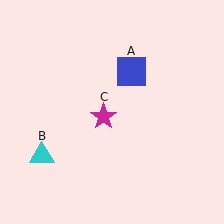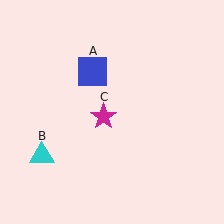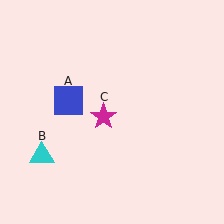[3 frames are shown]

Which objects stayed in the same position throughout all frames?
Cyan triangle (object B) and magenta star (object C) remained stationary.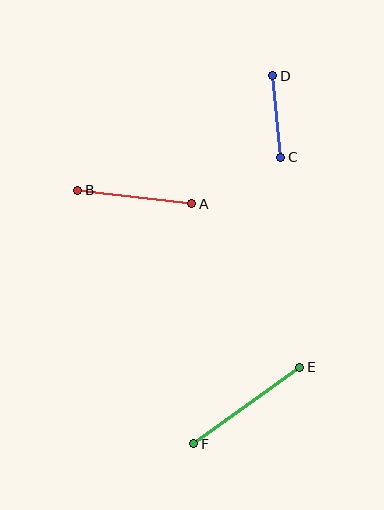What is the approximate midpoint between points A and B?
The midpoint is at approximately (135, 197) pixels.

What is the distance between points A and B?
The distance is approximately 115 pixels.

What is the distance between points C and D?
The distance is approximately 82 pixels.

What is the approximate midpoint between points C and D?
The midpoint is at approximately (277, 117) pixels.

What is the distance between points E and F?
The distance is approximately 131 pixels.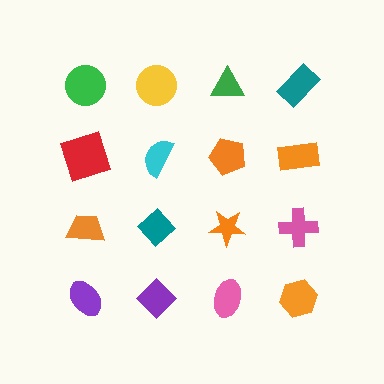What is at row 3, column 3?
An orange star.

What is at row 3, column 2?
A teal diamond.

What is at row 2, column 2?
A cyan semicircle.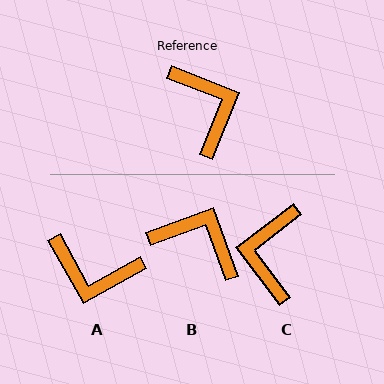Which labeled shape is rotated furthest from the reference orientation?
C, about 149 degrees away.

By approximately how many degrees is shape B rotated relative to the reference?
Approximately 42 degrees counter-clockwise.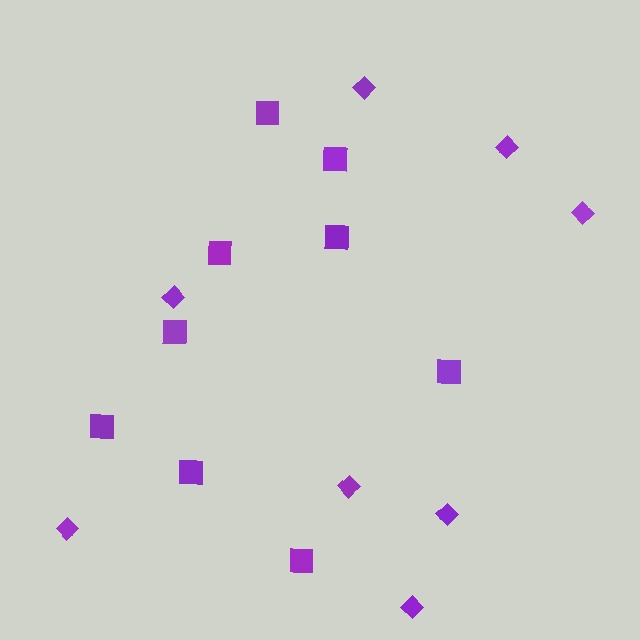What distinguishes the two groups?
There are 2 groups: one group of squares (9) and one group of diamonds (8).